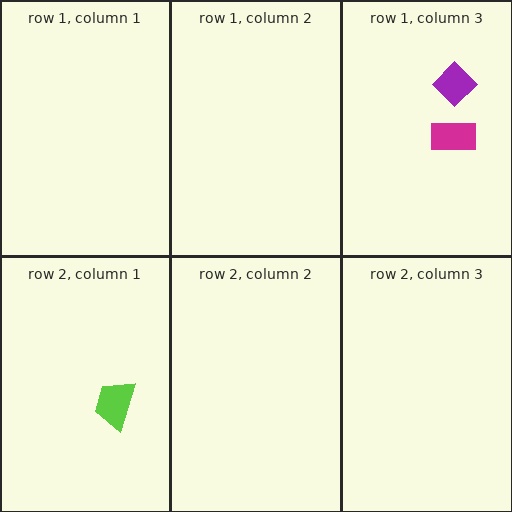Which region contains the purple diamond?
The row 1, column 3 region.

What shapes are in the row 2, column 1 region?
The lime trapezoid.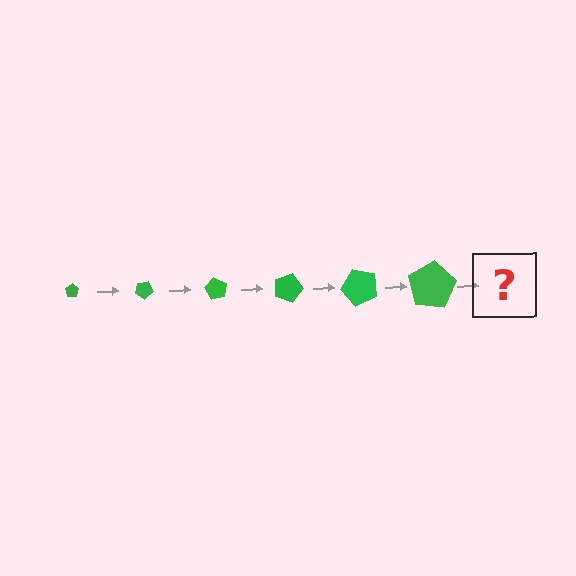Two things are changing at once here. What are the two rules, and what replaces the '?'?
The two rules are that the pentagon grows larger each step and it rotates 30 degrees each step. The '?' should be a pentagon, larger than the previous one and rotated 180 degrees from the start.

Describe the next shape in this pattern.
It should be a pentagon, larger than the previous one and rotated 180 degrees from the start.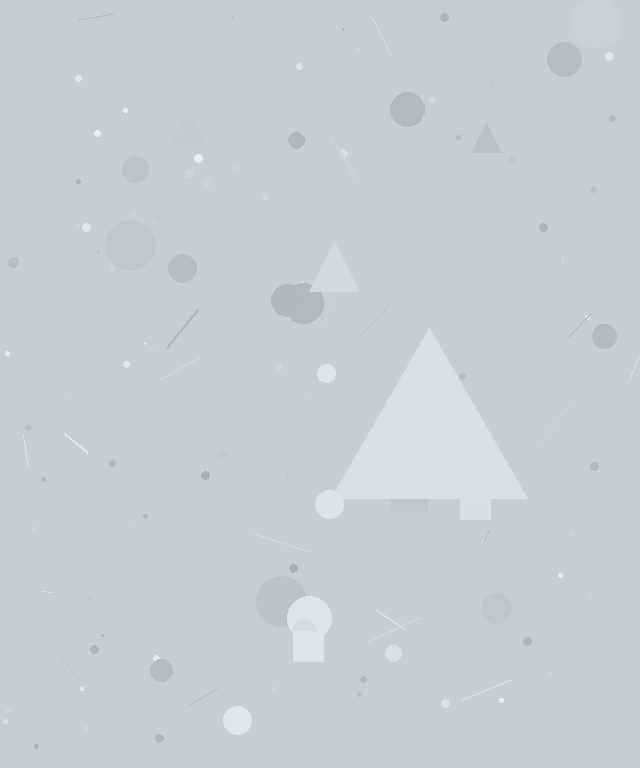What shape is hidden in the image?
A triangle is hidden in the image.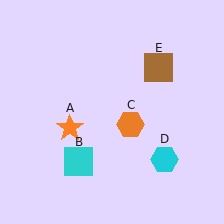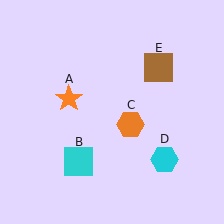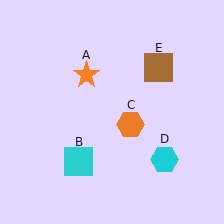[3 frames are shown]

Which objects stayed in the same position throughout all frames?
Cyan square (object B) and orange hexagon (object C) and cyan hexagon (object D) and brown square (object E) remained stationary.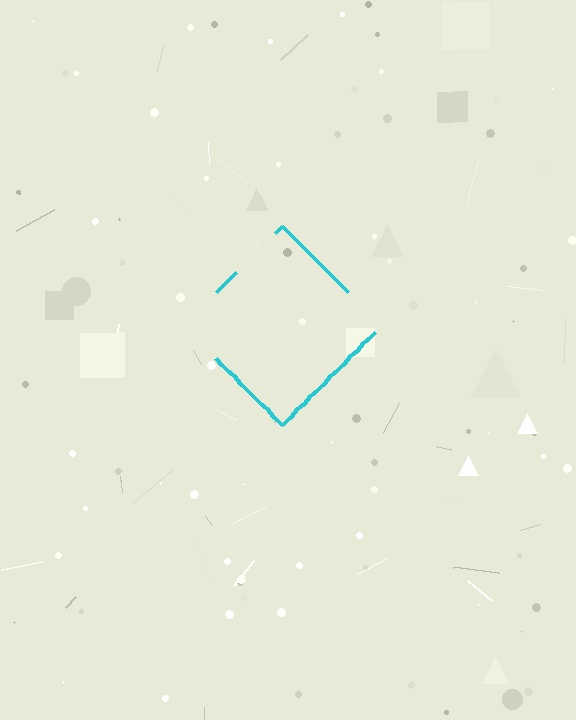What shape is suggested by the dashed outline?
The dashed outline suggests a diamond.